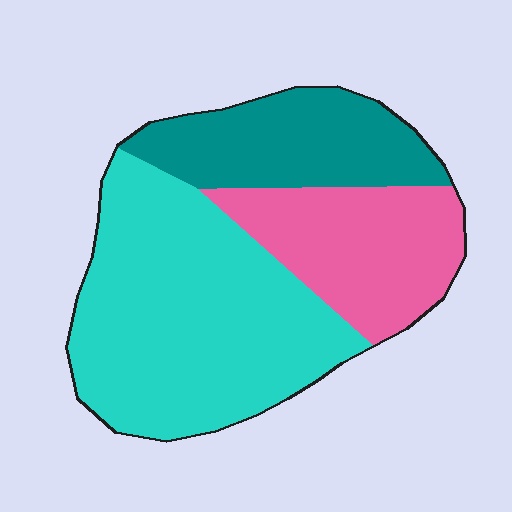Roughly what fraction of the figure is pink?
Pink takes up about one quarter (1/4) of the figure.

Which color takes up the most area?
Cyan, at roughly 50%.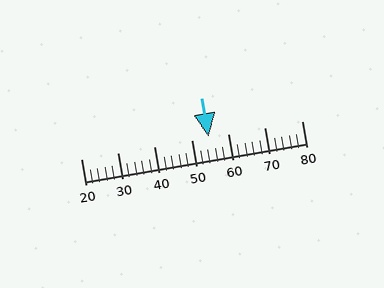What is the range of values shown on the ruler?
The ruler shows values from 20 to 80.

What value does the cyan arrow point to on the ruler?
The cyan arrow points to approximately 55.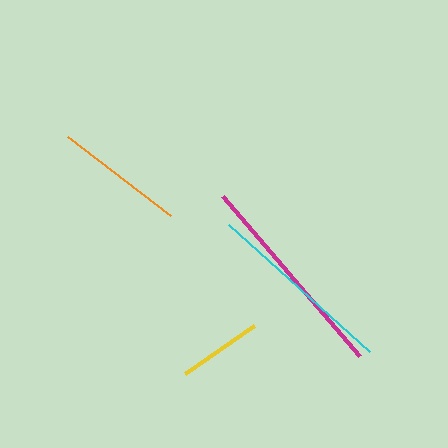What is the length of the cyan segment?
The cyan segment is approximately 190 pixels long.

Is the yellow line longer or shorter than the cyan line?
The cyan line is longer than the yellow line.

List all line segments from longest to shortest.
From longest to shortest: magenta, cyan, orange, yellow.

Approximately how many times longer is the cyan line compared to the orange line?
The cyan line is approximately 1.5 times the length of the orange line.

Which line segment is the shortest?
The yellow line is the shortest at approximately 84 pixels.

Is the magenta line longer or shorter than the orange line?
The magenta line is longer than the orange line.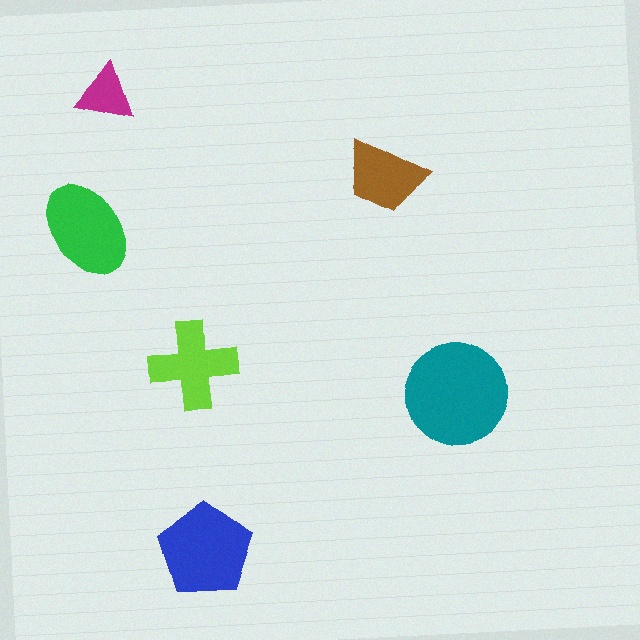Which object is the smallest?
The magenta triangle.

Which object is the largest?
The teal circle.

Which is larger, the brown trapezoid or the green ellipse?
The green ellipse.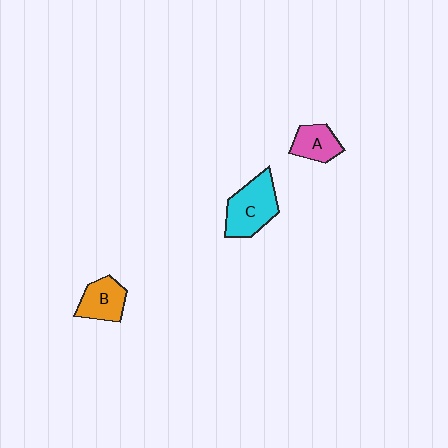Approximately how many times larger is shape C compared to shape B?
Approximately 1.5 times.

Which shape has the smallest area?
Shape A (pink).